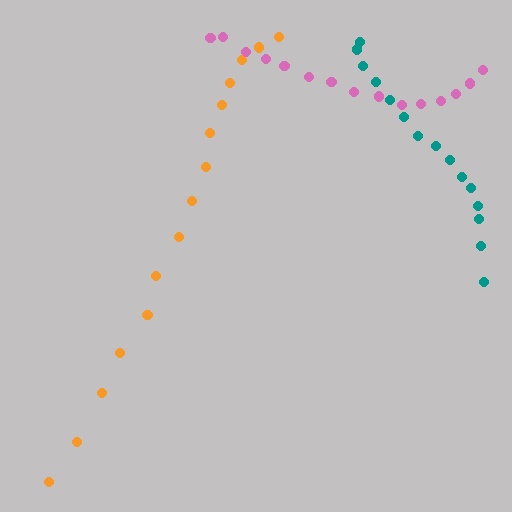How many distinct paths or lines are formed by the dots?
There are 3 distinct paths.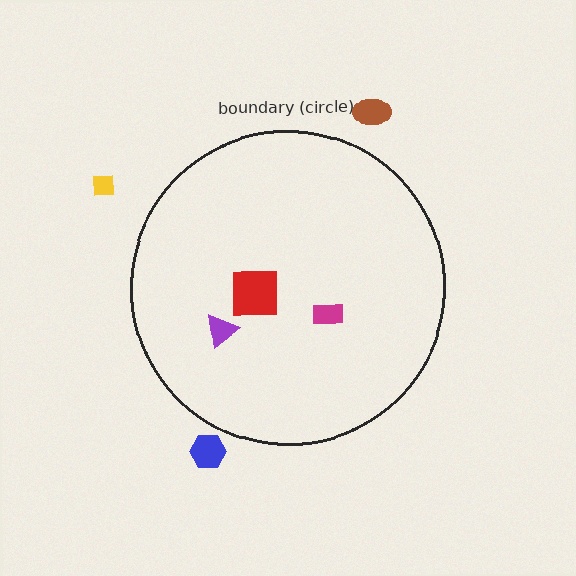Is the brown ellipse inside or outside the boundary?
Outside.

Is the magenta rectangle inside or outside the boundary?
Inside.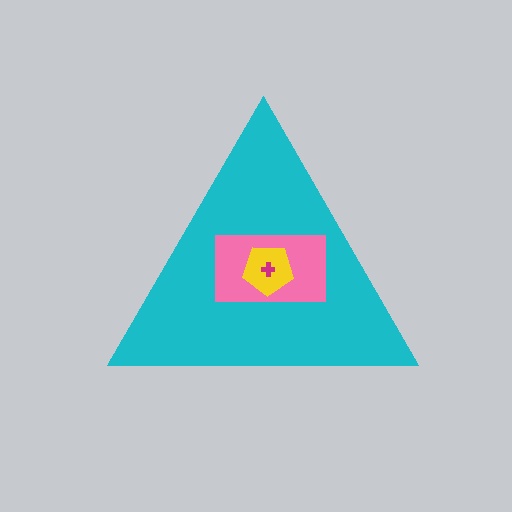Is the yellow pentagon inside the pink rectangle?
Yes.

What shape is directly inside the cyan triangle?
The pink rectangle.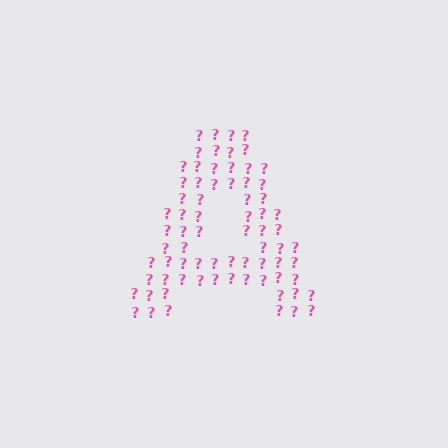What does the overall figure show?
The overall figure shows the letter A.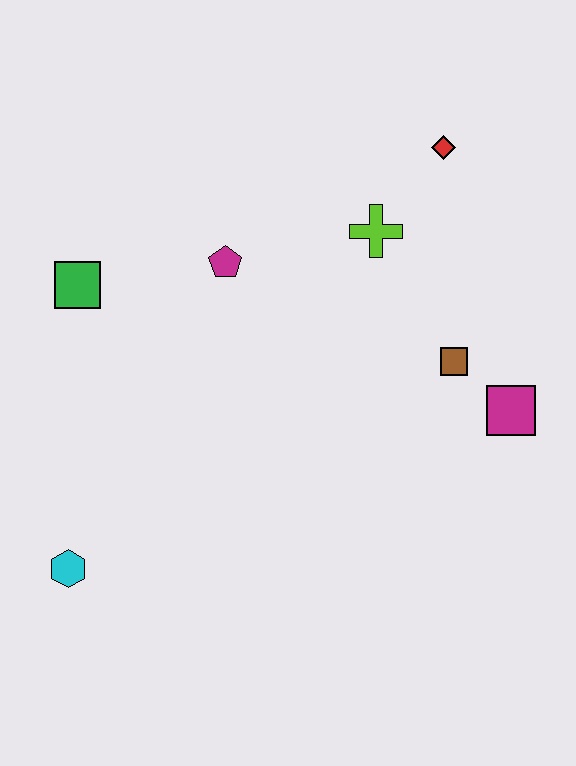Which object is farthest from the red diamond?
The cyan hexagon is farthest from the red diamond.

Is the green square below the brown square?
No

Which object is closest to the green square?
The magenta pentagon is closest to the green square.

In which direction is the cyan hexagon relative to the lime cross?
The cyan hexagon is below the lime cross.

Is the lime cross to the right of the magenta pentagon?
Yes